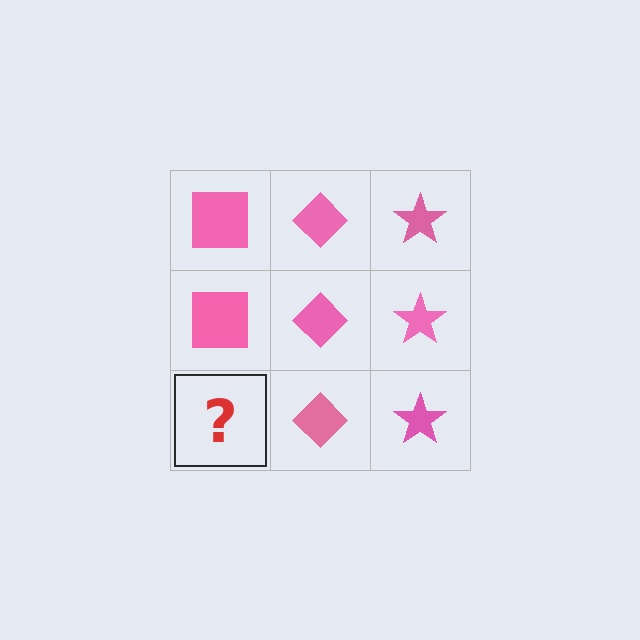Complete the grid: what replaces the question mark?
The question mark should be replaced with a pink square.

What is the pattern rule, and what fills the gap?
The rule is that each column has a consistent shape. The gap should be filled with a pink square.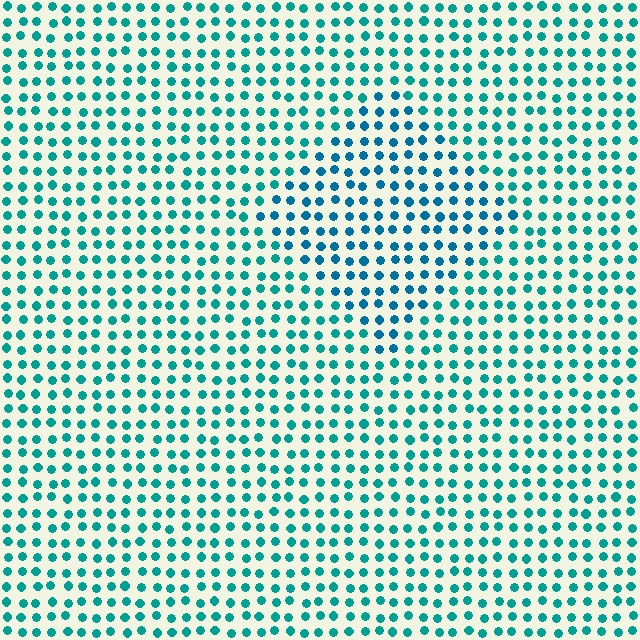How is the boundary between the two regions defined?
The boundary is defined purely by a slight shift in hue (about 22 degrees). Spacing, size, and orientation are identical on both sides.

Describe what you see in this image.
The image is filled with small teal elements in a uniform arrangement. A diamond-shaped region is visible where the elements are tinted to a slightly different hue, forming a subtle color boundary.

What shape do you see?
I see a diamond.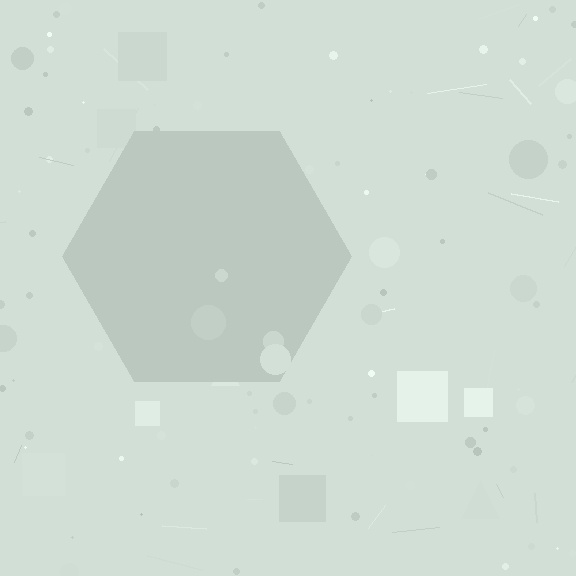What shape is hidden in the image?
A hexagon is hidden in the image.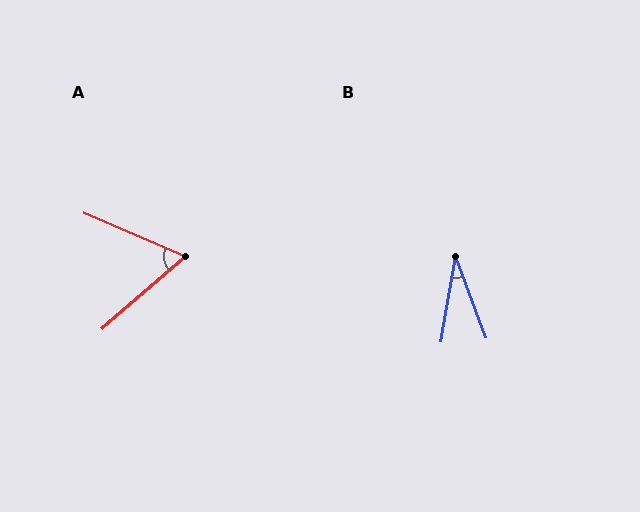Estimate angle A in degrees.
Approximately 64 degrees.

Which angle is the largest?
A, at approximately 64 degrees.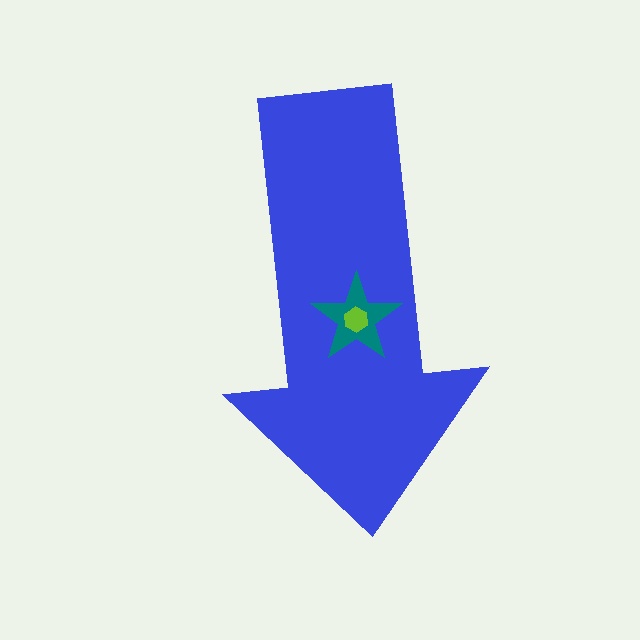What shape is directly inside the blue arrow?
The teal star.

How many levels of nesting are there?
3.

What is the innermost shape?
The lime hexagon.